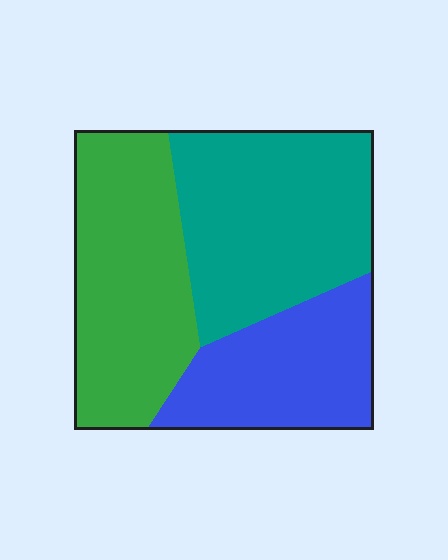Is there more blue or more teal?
Teal.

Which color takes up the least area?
Blue, at roughly 25%.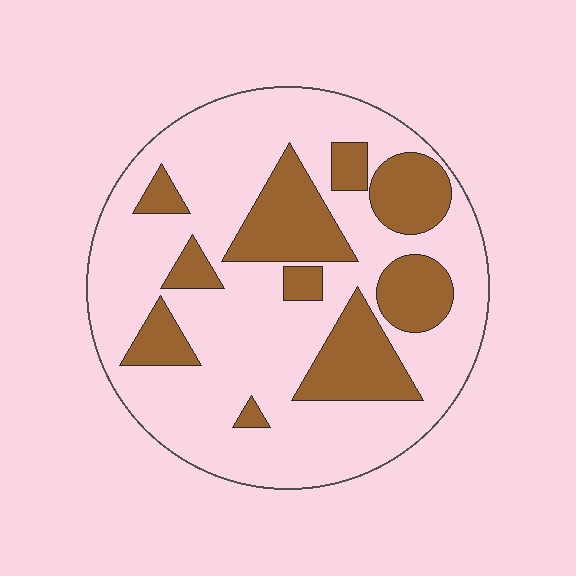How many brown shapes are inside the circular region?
10.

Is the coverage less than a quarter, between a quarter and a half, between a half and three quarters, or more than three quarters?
Between a quarter and a half.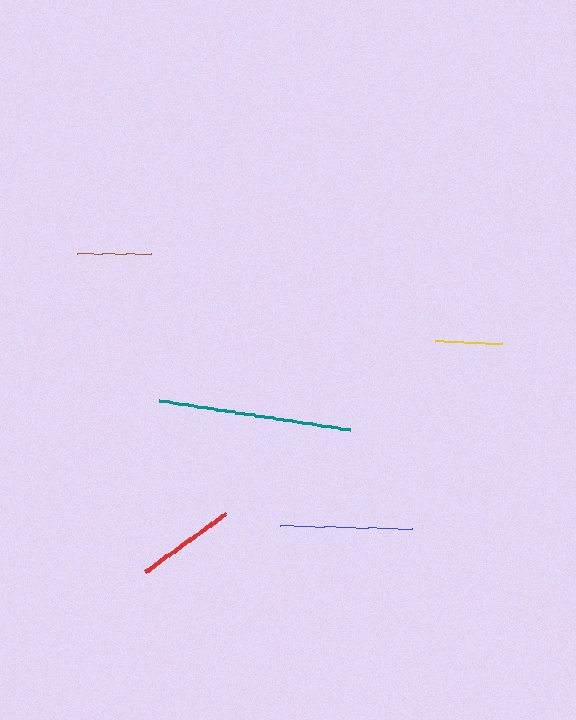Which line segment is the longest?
The teal line is the longest at approximately 193 pixels.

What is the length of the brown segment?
The brown segment is approximately 74 pixels long.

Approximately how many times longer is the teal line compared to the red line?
The teal line is approximately 1.9 times the length of the red line.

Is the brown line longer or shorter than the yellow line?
The brown line is longer than the yellow line.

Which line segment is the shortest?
The yellow line is the shortest at approximately 67 pixels.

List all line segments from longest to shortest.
From longest to shortest: teal, blue, red, brown, yellow.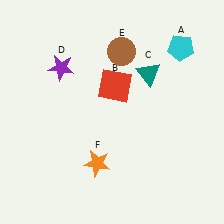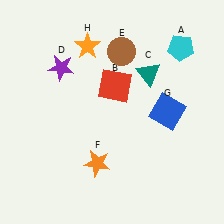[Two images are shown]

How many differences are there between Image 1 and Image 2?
There are 2 differences between the two images.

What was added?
A blue square (G), an orange star (H) were added in Image 2.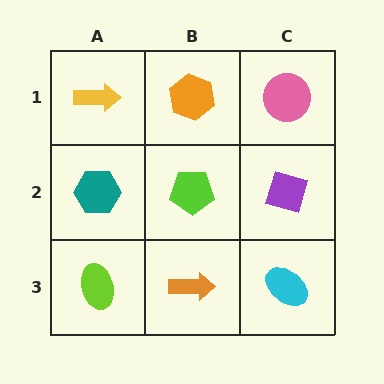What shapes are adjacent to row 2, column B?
An orange hexagon (row 1, column B), an orange arrow (row 3, column B), a teal hexagon (row 2, column A), a purple diamond (row 2, column C).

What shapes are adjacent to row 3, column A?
A teal hexagon (row 2, column A), an orange arrow (row 3, column B).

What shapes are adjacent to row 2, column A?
A yellow arrow (row 1, column A), a lime ellipse (row 3, column A), a lime pentagon (row 2, column B).